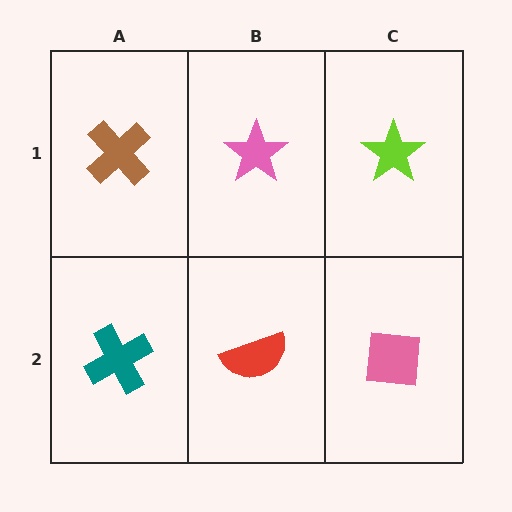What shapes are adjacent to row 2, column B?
A pink star (row 1, column B), a teal cross (row 2, column A), a pink square (row 2, column C).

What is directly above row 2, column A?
A brown cross.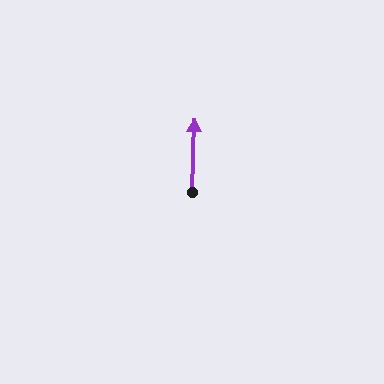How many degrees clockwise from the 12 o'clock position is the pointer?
Approximately 2 degrees.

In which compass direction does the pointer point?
North.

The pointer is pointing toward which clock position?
Roughly 12 o'clock.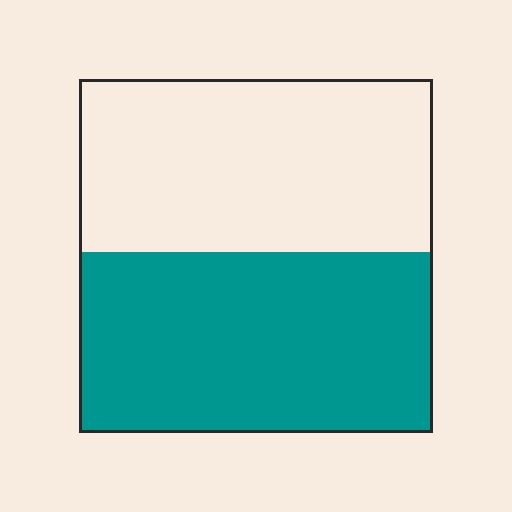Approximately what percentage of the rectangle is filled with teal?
Approximately 50%.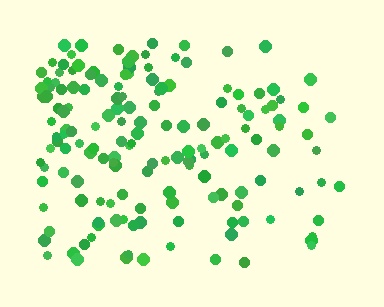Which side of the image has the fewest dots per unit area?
The right.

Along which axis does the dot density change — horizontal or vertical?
Horizontal.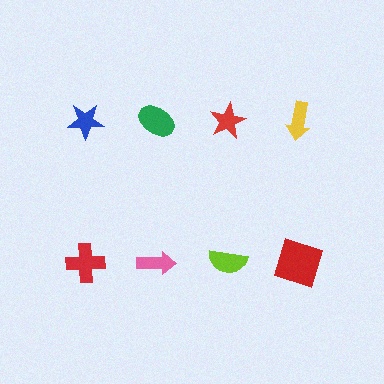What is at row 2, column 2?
A pink arrow.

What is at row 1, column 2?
A green ellipse.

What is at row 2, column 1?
A red cross.